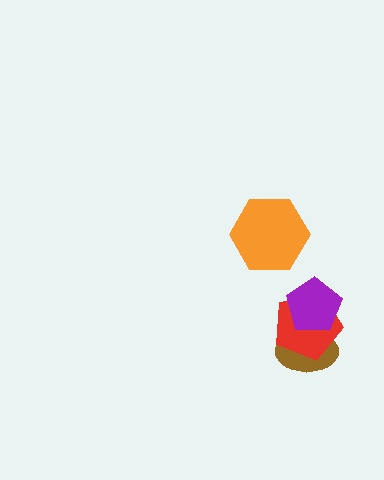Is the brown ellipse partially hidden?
Yes, it is partially covered by another shape.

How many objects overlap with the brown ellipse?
2 objects overlap with the brown ellipse.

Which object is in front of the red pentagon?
The purple pentagon is in front of the red pentagon.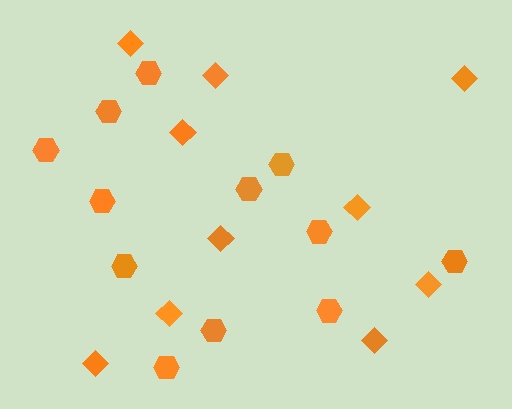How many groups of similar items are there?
There are 2 groups: one group of diamonds (10) and one group of hexagons (12).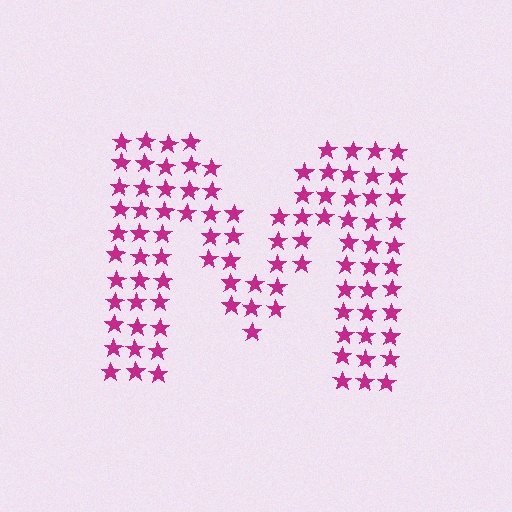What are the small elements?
The small elements are stars.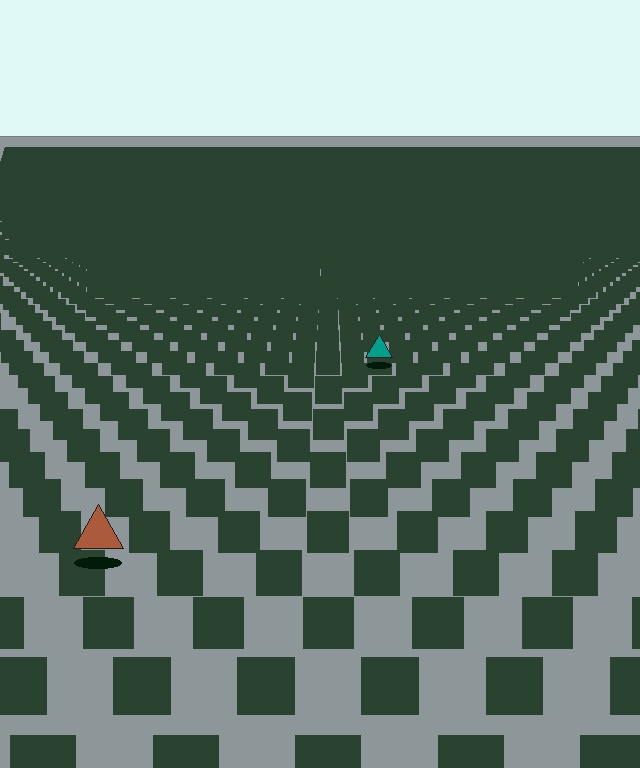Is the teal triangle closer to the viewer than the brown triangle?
No. The brown triangle is closer — you can tell from the texture gradient: the ground texture is coarser near it.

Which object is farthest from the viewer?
The teal triangle is farthest from the viewer. It appears smaller and the ground texture around it is denser.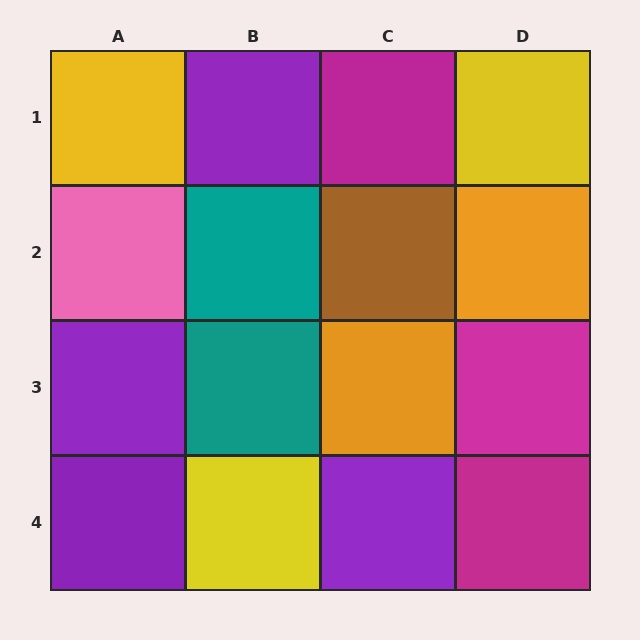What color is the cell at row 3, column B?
Teal.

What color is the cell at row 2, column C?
Brown.